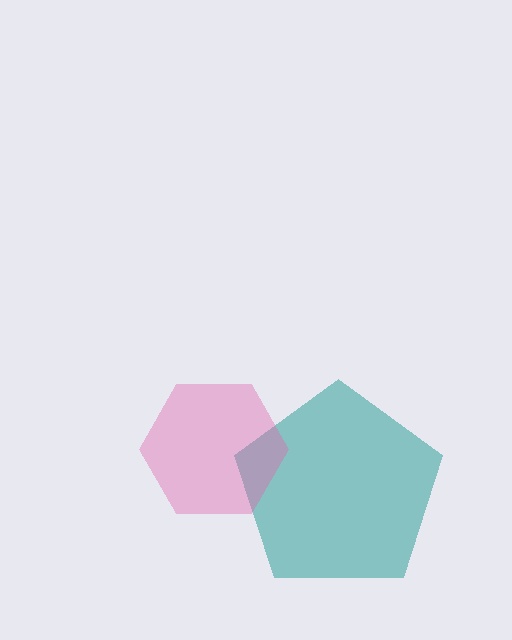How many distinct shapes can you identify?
There are 2 distinct shapes: a teal pentagon, a pink hexagon.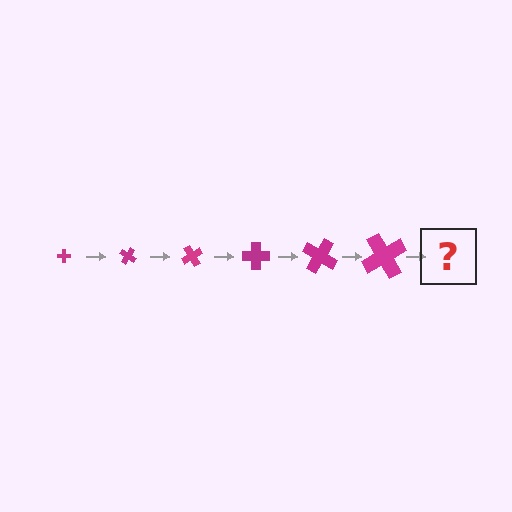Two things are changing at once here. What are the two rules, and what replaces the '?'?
The two rules are that the cross grows larger each step and it rotates 30 degrees each step. The '?' should be a cross, larger than the previous one and rotated 180 degrees from the start.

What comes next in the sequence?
The next element should be a cross, larger than the previous one and rotated 180 degrees from the start.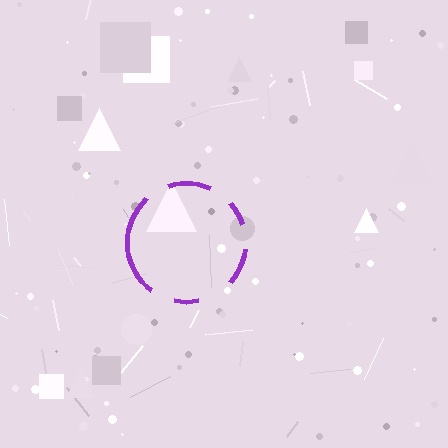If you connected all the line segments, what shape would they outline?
They would outline a circle.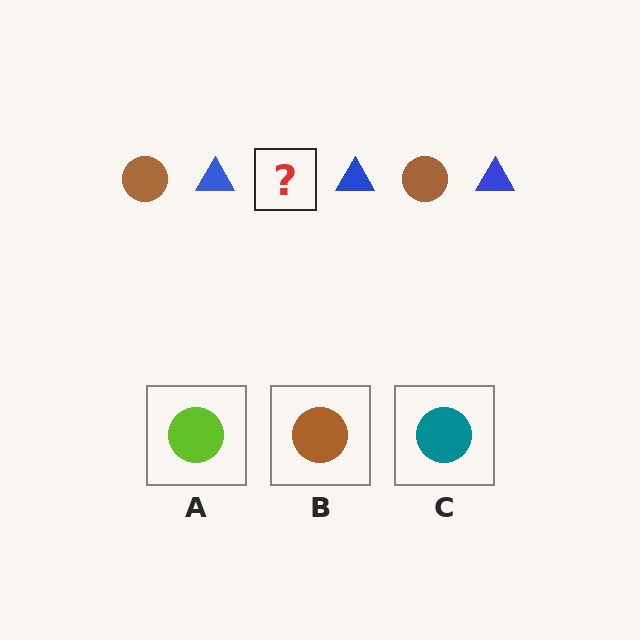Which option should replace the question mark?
Option B.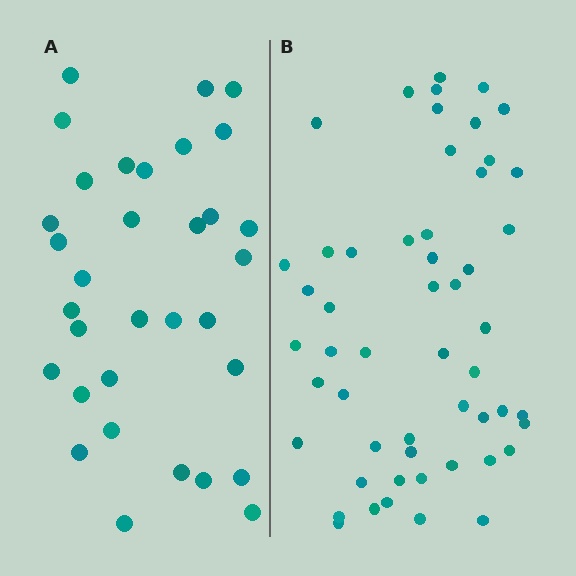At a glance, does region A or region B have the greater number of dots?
Region B (the right region) has more dots.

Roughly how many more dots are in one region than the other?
Region B has approximately 20 more dots than region A.